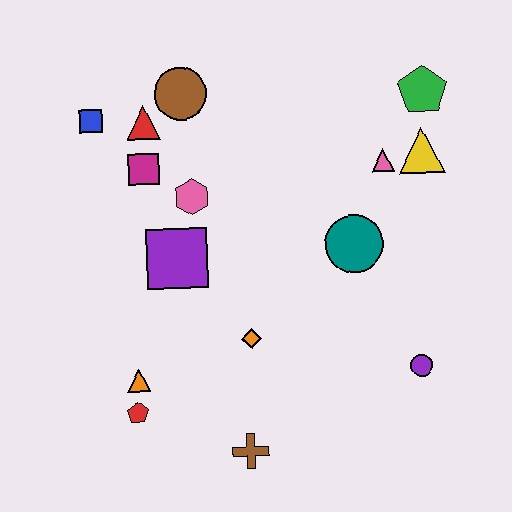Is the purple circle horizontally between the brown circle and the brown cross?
No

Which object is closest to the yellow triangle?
The pink triangle is closest to the yellow triangle.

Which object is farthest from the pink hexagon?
The purple circle is farthest from the pink hexagon.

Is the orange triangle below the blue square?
Yes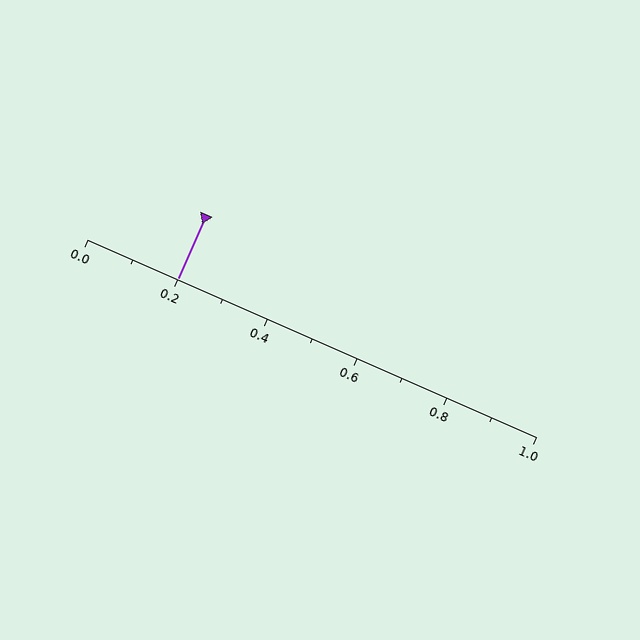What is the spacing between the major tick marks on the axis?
The major ticks are spaced 0.2 apart.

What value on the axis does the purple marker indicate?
The marker indicates approximately 0.2.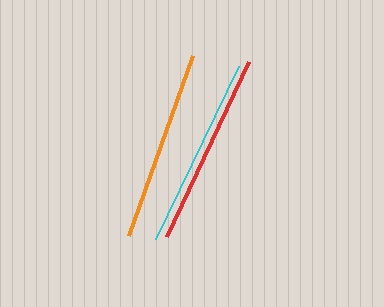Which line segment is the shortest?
The orange line is the shortest at approximately 191 pixels.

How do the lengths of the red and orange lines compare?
The red and orange lines are approximately the same length.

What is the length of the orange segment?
The orange segment is approximately 191 pixels long.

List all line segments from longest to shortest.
From longest to shortest: red, cyan, orange.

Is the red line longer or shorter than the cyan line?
The red line is longer than the cyan line.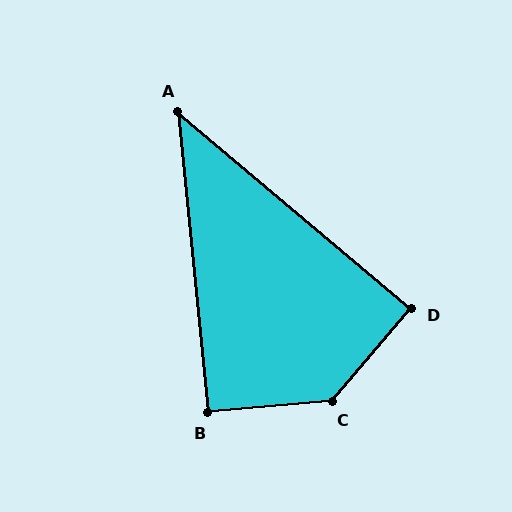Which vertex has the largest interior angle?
C, at approximately 136 degrees.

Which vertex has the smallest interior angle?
A, at approximately 44 degrees.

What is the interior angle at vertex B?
Approximately 90 degrees (approximately right).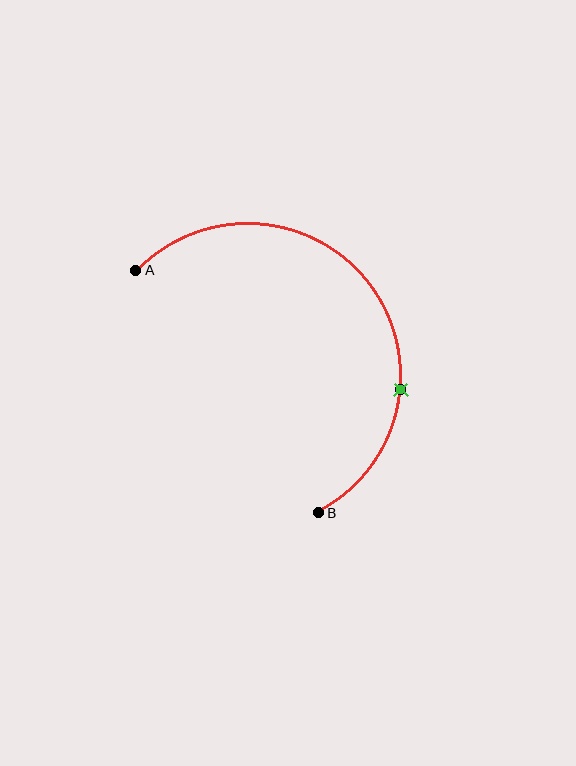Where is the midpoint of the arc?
The arc midpoint is the point on the curve farthest from the straight line joining A and B. It sits above and to the right of that line.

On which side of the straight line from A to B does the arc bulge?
The arc bulges above and to the right of the straight line connecting A and B.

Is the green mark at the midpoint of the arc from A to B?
No. The green mark lies on the arc but is closer to endpoint B. The arc midpoint would be at the point on the curve equidistant along the arc from both A and B.